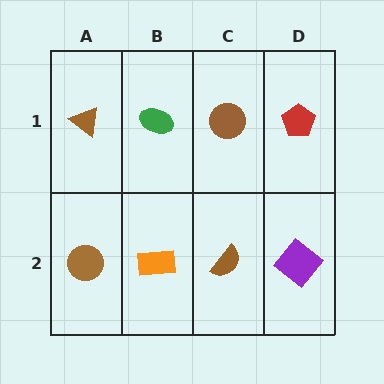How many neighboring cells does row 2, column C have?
3.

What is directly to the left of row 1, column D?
A brown circle.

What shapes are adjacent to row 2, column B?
A green ellipse (row 1, column B), a brown circle (row 2, column A), a brown semicircle (row 2, column C).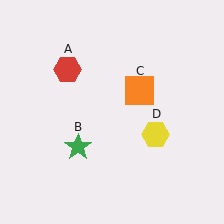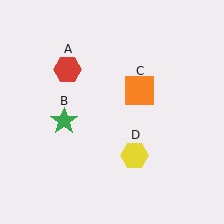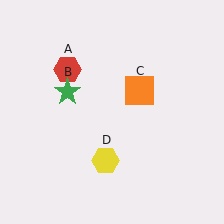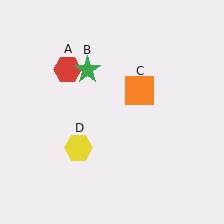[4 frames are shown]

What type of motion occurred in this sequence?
The green star (object B), yellow hexagon (object D) rotated clockwise around the center of the scene.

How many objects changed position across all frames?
2 objects changed position: green star (object B), yellow hexagon (object D).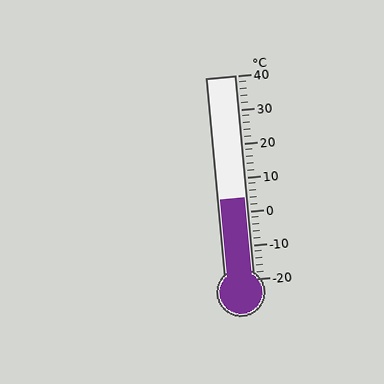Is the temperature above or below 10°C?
The temperature is below 10°C.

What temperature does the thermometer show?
The thermometer shows approximately 4°C.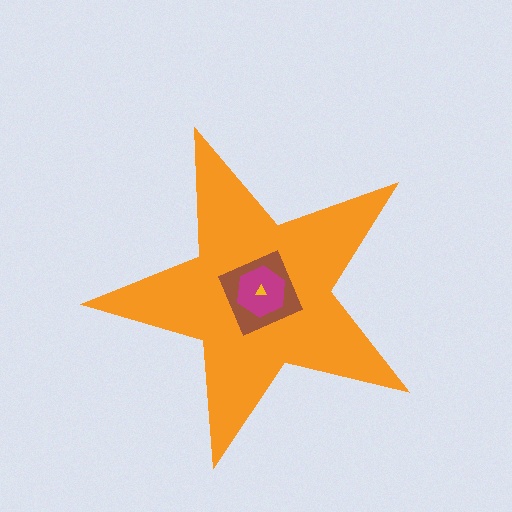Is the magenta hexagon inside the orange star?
Yes.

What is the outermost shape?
The orange star.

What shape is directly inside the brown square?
The magenta hexagon.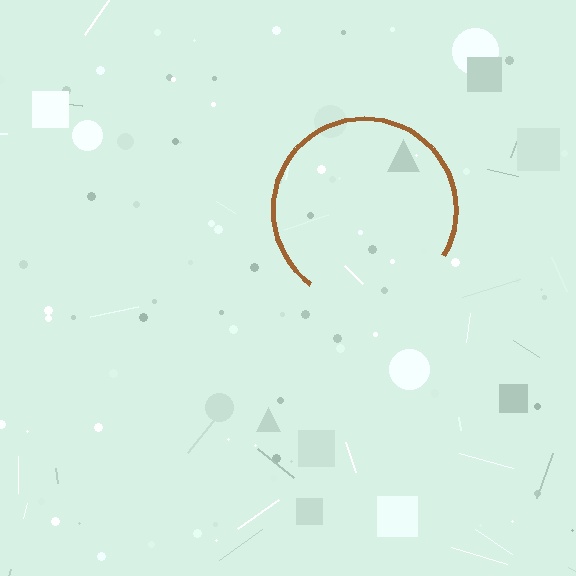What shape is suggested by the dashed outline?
The dashed outline suggests a circle.